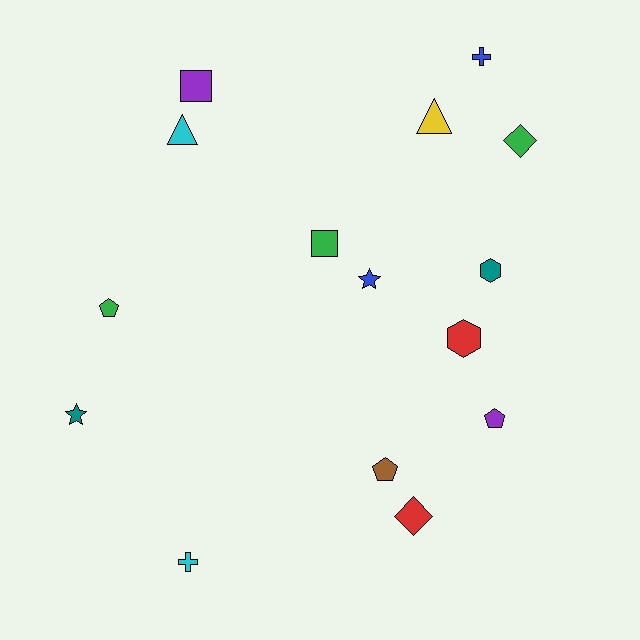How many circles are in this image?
There are no circles.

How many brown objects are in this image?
There is 1 brown object.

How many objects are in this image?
There are 15 objects.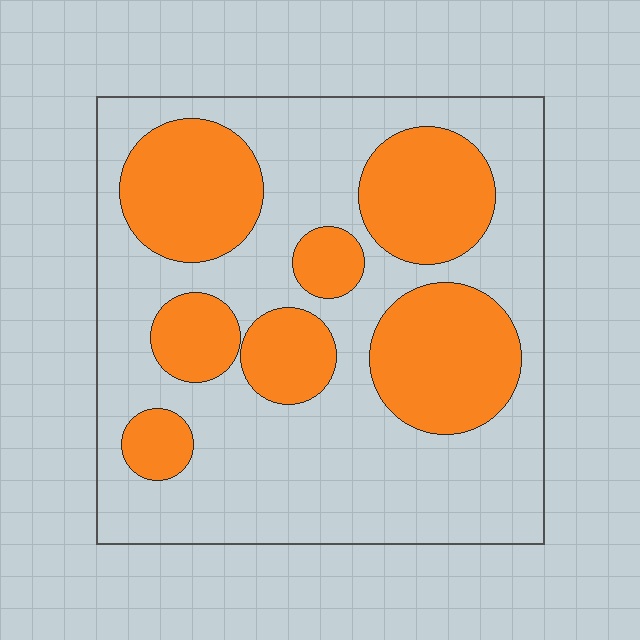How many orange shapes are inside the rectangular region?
7.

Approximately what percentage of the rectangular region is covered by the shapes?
Approximately 35%.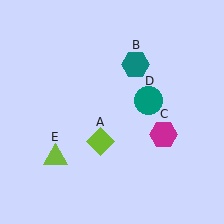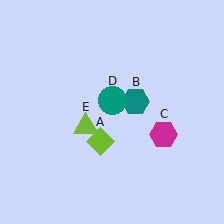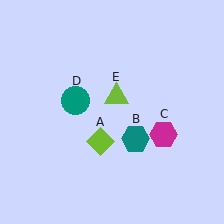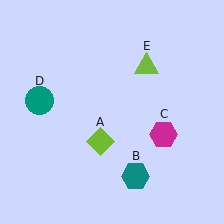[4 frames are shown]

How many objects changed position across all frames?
3 objects changed position: teal hexagon (object B), teal circle (object D), lime triangle (object E).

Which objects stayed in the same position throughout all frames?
Lime diamond (object A) and magenta hexagon (object C) remained stationary.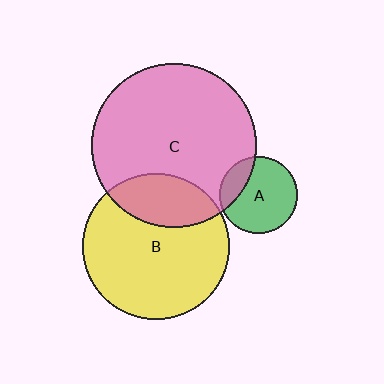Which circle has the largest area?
Circle C (pink).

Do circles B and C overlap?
Yes.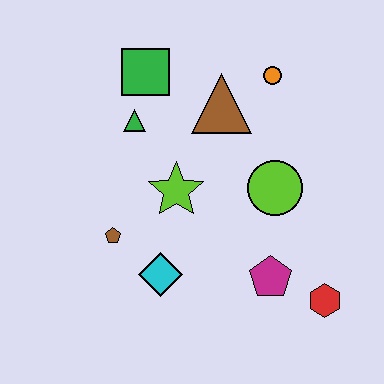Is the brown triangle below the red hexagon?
No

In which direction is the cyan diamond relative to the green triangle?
The cyan diamond is below the green triangle.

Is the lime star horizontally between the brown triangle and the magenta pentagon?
No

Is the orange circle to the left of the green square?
No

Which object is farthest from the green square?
The red hexagon is farthest from the green square.